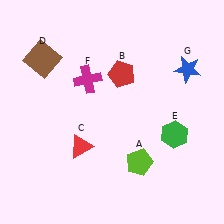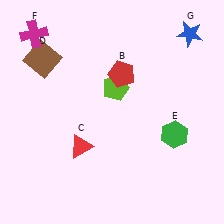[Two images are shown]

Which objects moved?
The objects that moved are: the lime pentagon (A), the magenta cross (F), the blue star (G).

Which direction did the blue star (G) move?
The blue star (G) moved up.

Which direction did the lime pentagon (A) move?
The lime pentagon (A) moved up.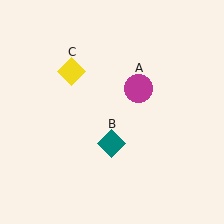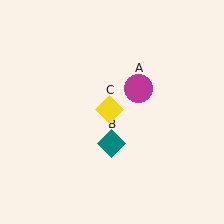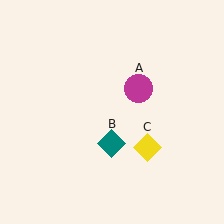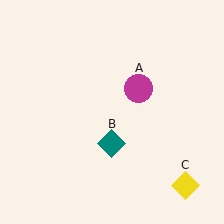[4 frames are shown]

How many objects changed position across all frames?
1 object changed position: yellow diamond (object C).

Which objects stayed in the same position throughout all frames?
Magenta circle (object A) and teal diamond (object B) remained stationary.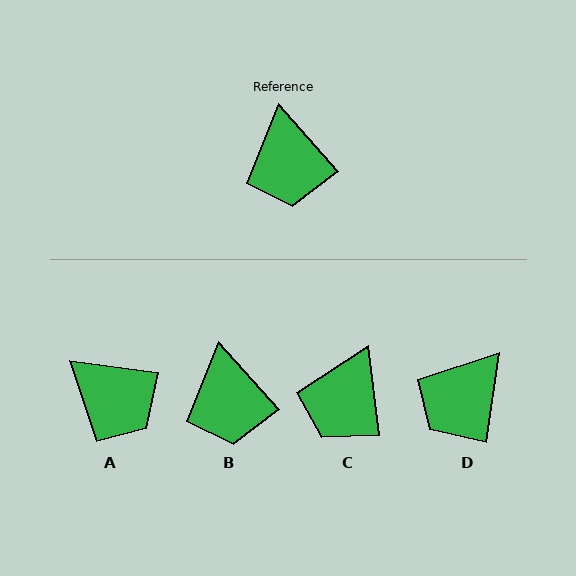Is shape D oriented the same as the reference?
No, it is off by about 50 degrees.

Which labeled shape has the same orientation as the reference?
B.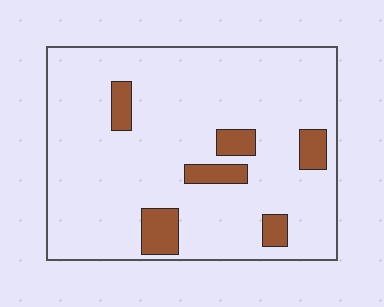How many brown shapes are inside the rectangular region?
6.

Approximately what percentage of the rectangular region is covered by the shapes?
Approximately 10%.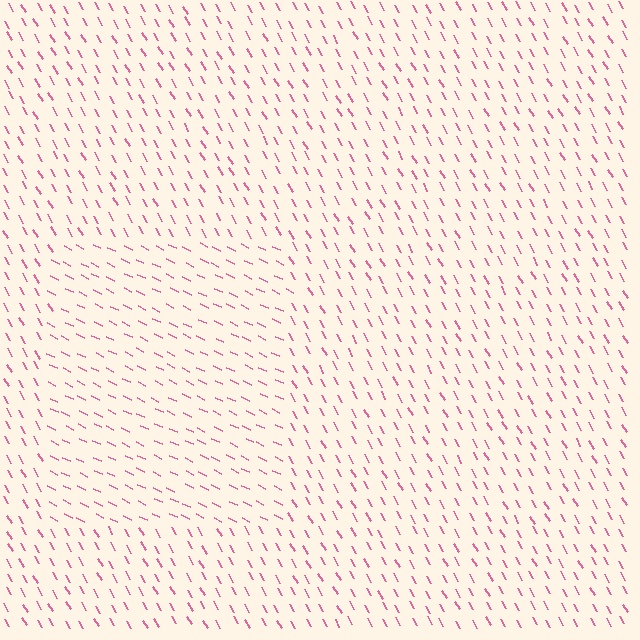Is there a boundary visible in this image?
Yes, there is a texture boundary formed by a change in line orientation.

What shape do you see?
I see a rectangle.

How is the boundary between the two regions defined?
The boundary is defined purely by a change in line orientation (approximately 35 degrees difference). All lines are the same color and thickness.